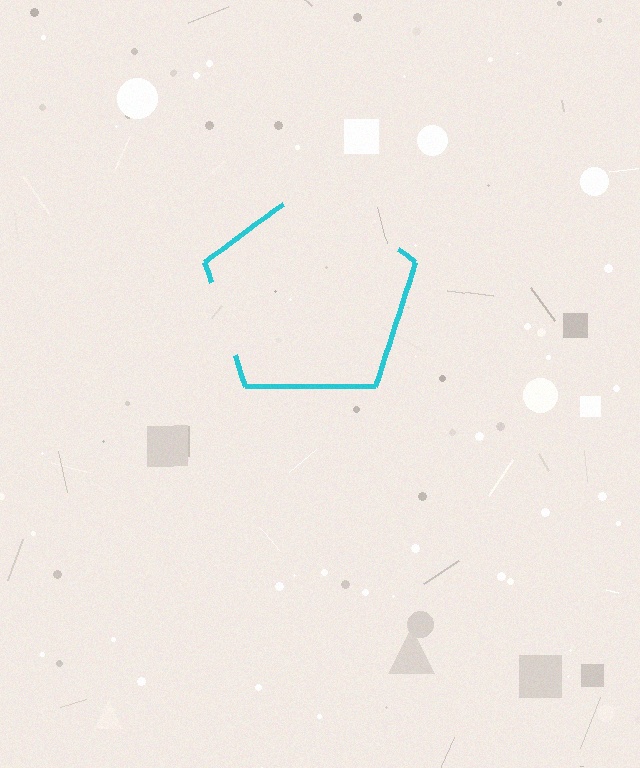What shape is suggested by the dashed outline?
The dashed outline suggests a pentagon.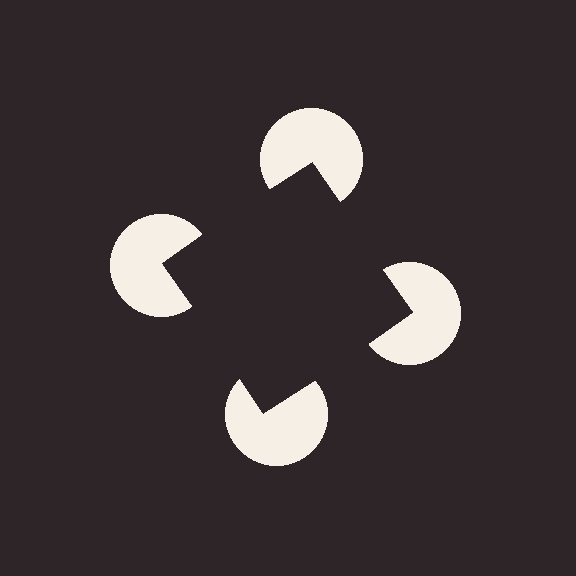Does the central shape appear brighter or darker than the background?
It typically appears slightly darker than the background, even though no actual brightness change is drawn.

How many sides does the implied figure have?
4 sides.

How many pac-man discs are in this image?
There are 4 — one at each vertex of the illusory square.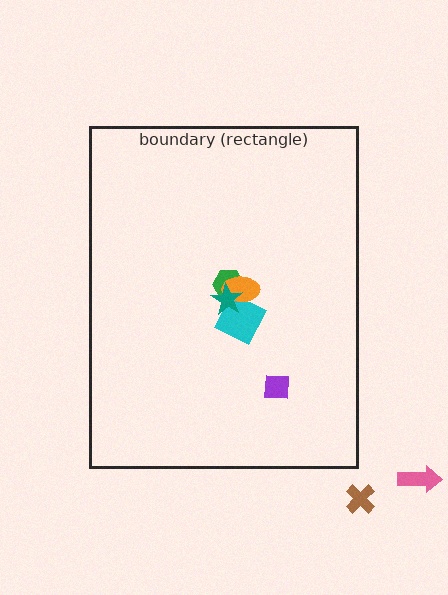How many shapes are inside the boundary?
5 inside, 2 outside.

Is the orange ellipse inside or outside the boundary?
Inside.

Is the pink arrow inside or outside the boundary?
Outside.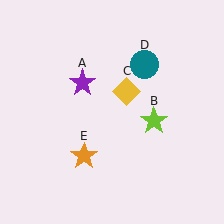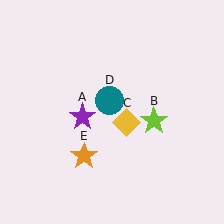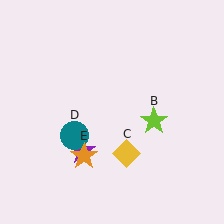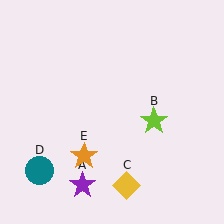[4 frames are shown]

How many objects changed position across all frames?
3 objects changed position: purple star (object A), yellow diamond (object C), teal circle (object D).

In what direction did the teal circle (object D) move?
The teal circle (object D) moved down and to the left.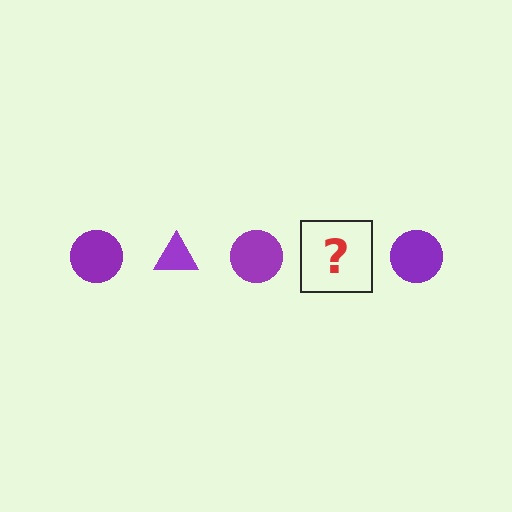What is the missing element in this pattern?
The missing element is a purple triangle.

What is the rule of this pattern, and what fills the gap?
The rule is that the pattern cycles through circle, triangle shapes in purple. The gap should be filled with a purple triangle.